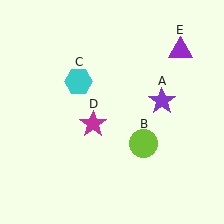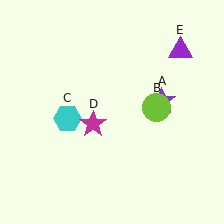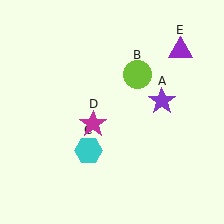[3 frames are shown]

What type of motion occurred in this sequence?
The lime circle (object B), cyan hexagon (object C) rotated counterclockwise around the center of the scene.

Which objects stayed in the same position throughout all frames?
Purple star (object A) and magenta star (object D) and purple triangle (object E) remained stationary.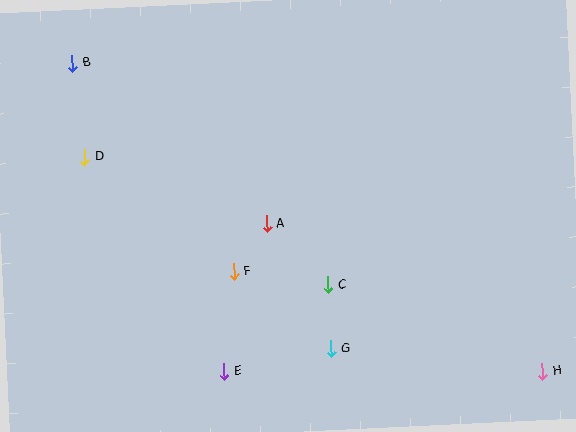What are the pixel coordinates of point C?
Point C is at (328, 285).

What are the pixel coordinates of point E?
Point E is at (224, 371).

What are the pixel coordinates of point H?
Point H is at (542, 371).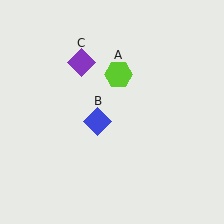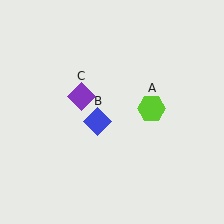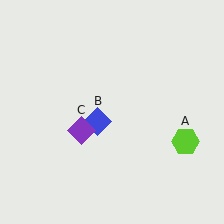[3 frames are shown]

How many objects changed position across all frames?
2 objects changed position: lime hexagon (object A), purple diamond (object C).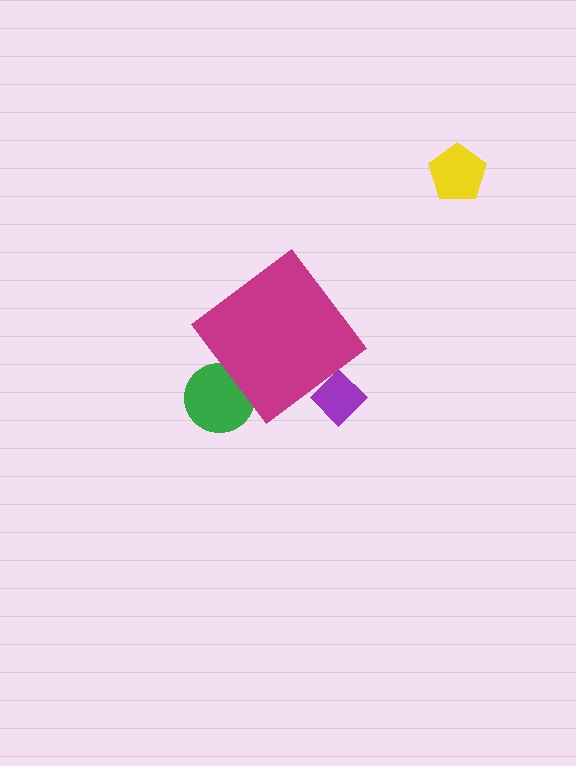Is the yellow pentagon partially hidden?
No, the yellow pentagon is fully visible.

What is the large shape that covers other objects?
A magenta diamond.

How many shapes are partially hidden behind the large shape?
2 shapes are partially hidden.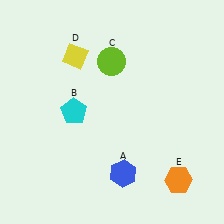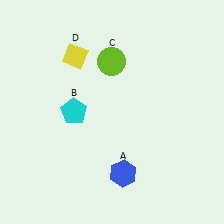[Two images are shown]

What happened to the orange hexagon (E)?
The orange hexagon (E) was removed in Image 2. It was in the bottom-right area of Image 1.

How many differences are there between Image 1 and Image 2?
There is 1 difference between the two images.